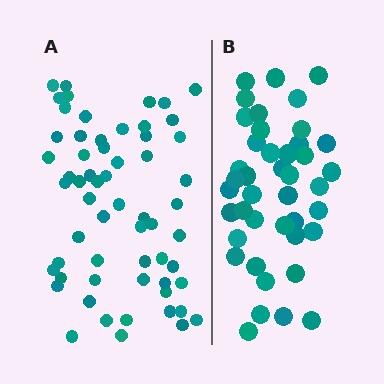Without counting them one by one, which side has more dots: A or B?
Region A (the left region) has more dots.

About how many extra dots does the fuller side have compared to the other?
Region A has approximately 20 more dots than region B.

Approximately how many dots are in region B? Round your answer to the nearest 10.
About 40 dots. (The exact count is 42, which rounds to 40.)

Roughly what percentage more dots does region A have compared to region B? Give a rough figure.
About 45% more.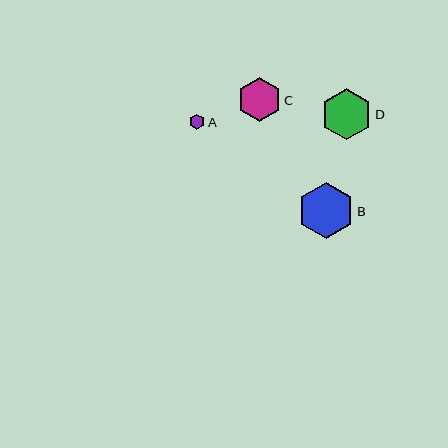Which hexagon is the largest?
Hexagon B is the largest with a size of approximately 56 pixels.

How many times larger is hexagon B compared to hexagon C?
Hexagon B is approximately 1.3 times the size of hexagon C.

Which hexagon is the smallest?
Hexagon A is the smallest with a size of approximately 15 pixels.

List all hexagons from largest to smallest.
From largest to smallest: B, D, C, A.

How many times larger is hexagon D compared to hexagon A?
Hexagon D is approximately 3.4 times the size of hexagon A.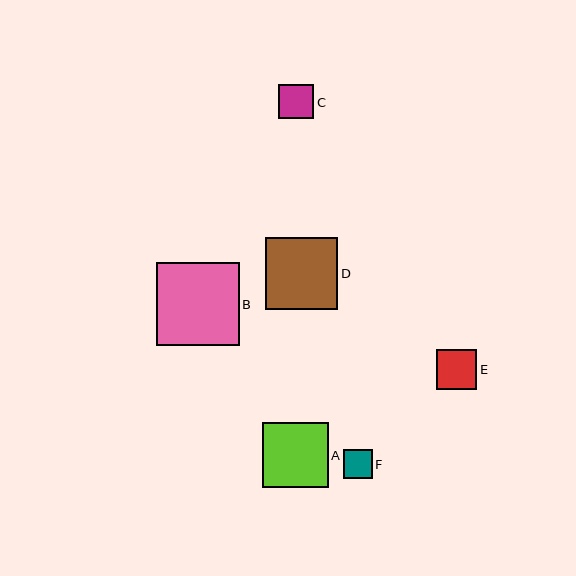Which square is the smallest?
Square F is the smallest with a size of approximately 29 pixels.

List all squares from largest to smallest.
From largest to smallest: B, D, A, E, C, F.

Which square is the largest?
Square B is the largest with a size of approximately 83 pixels.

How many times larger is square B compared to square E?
Square B is approximately 2.0 times the size of square E.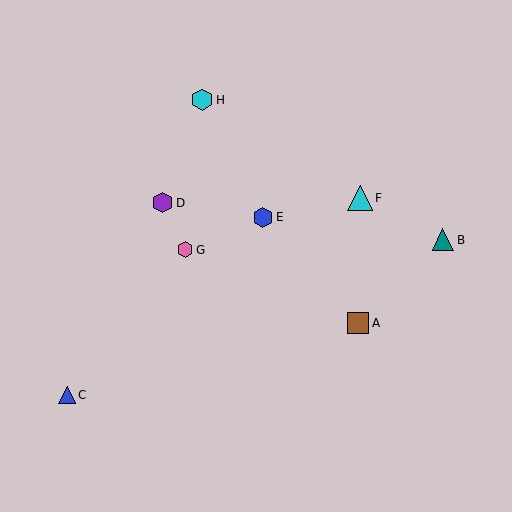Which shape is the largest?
The cyan triangle (labeled F) is the largest.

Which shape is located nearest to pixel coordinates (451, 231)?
The teal triangle (labeled B) at (443, 240) is nearest to that location.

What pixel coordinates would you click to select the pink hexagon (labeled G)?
Click at (185, 250) to select the pink hexagon G.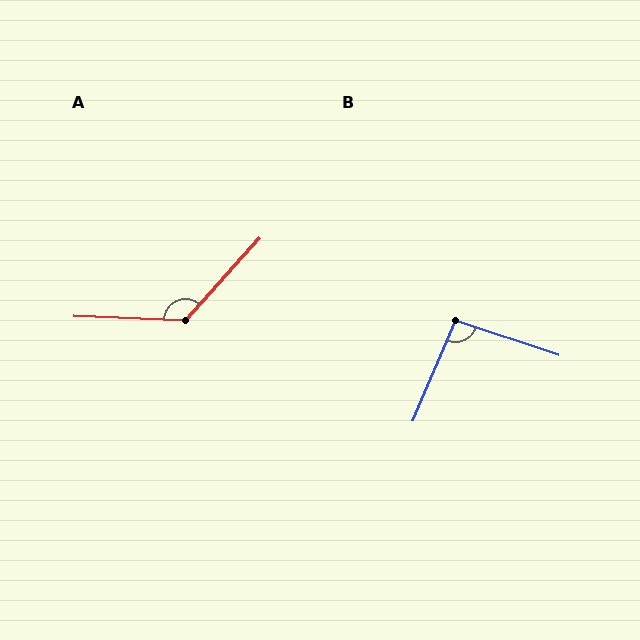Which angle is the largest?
A, at approximately 129 degrees.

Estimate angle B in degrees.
Approximately 95 degrees.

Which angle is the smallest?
B, at approximately 95 degrees.